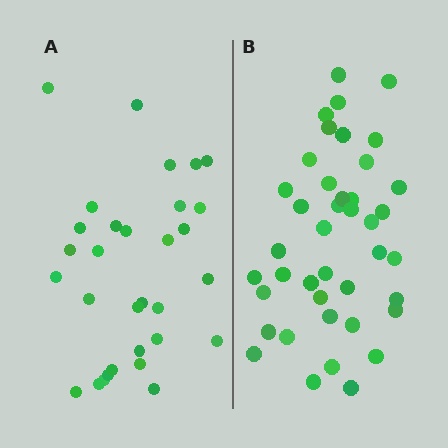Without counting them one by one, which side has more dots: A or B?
Region B (the right region) has more dots.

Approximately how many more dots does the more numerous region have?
Region B has roughly 10 or so more dots than region A.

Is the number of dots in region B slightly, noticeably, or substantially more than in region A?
Region B has noticeably more, but not dramatically so. The ratio is roughly 1.3 to 1.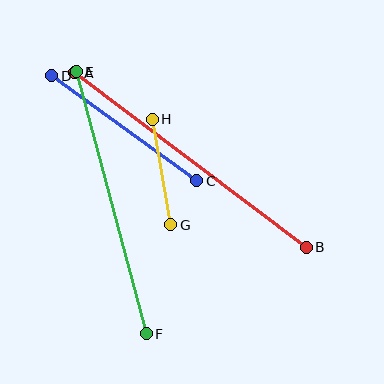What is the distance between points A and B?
The distance is approximately 290 pixels.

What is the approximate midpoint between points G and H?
The midpoint is at approximately (161, 172) pixels.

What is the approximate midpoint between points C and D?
The midpoint is at approximately (124, 128) pixels.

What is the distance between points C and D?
The distance is approximately 179 pixels.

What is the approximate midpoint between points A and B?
The midpoint is at approximately (191, 160) pixels.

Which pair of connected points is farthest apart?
Points A and B are farthest apart.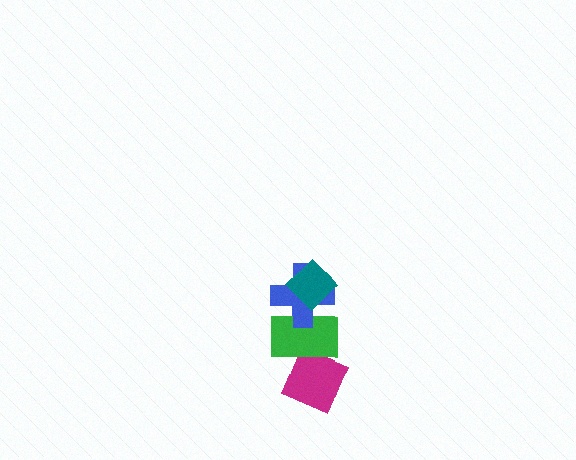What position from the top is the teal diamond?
The teal diamond is 1st from the top.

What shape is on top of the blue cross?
The teal diamond is on top of the blue cross.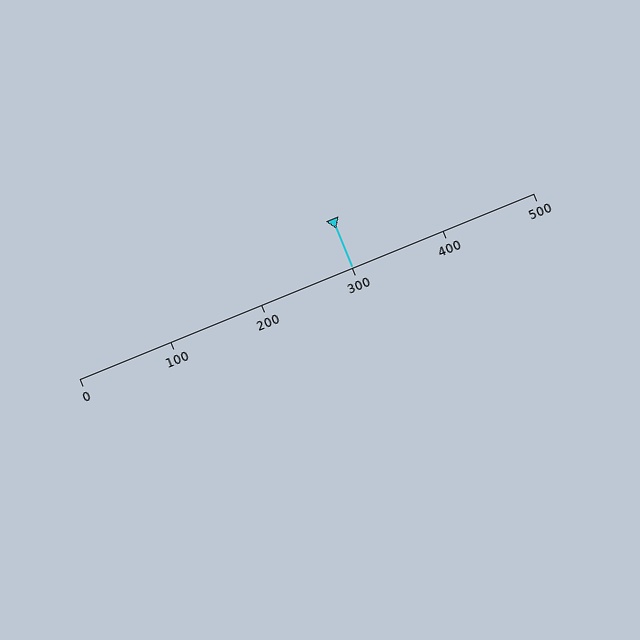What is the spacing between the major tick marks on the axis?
The major ticks are spaced 100 apart.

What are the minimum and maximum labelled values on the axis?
The axis runs from 0 to 500.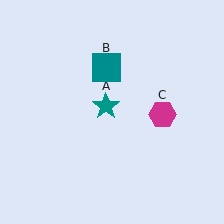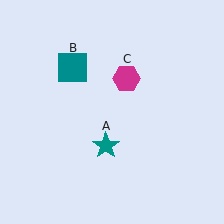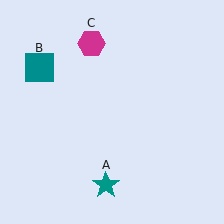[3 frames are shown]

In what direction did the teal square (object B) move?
The teal square (object B) moved left.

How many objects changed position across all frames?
3 objects changed position: teal star (object A), teal square (object B), magenta hexagon (object C).